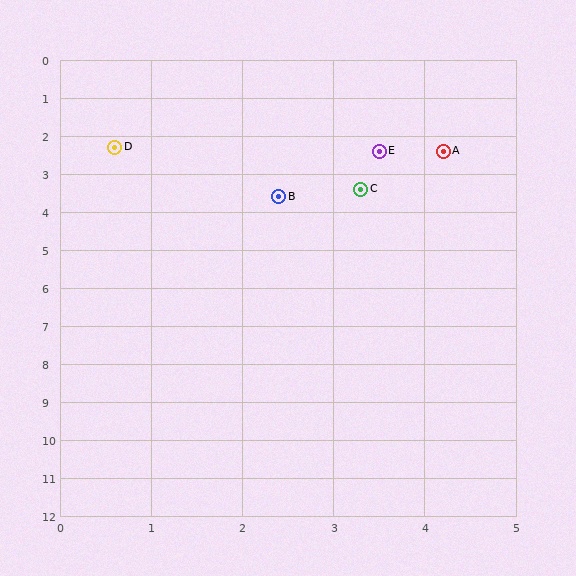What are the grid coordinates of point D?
Point D is at approximately (0.6, 2.3).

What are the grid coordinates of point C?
Point C is at approximately (3.3, 3.4).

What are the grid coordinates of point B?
Point B is at approximately (2.4, 3.6).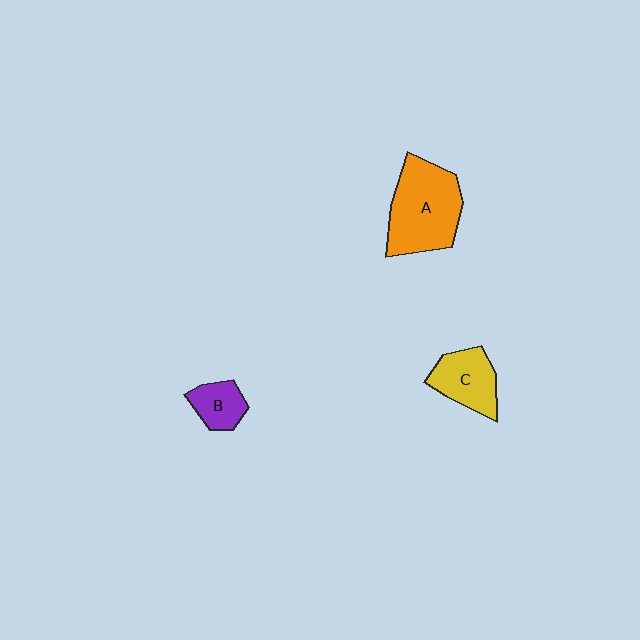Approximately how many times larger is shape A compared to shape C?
Approximately 1.7 times.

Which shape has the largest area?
Shape A (orange).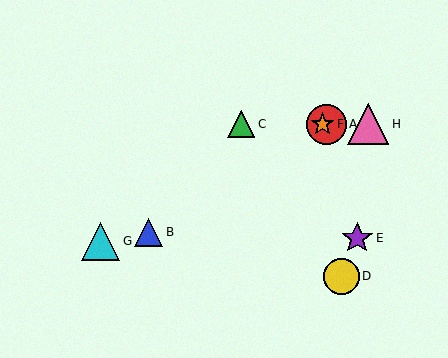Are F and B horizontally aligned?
No, F is at y≈124 and B is at y≈232.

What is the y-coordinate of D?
Object D is at y≈276.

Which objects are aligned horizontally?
Objects A, C, F, H are aligned horizontally.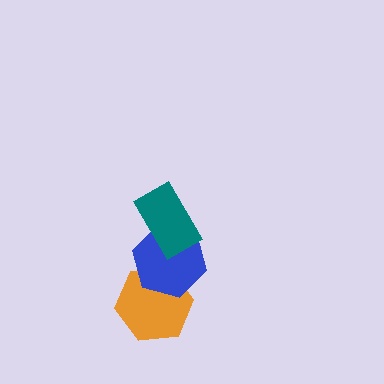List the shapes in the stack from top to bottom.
From top to bottom: the teal rectangle, the blue hexagon, the orange hexagon.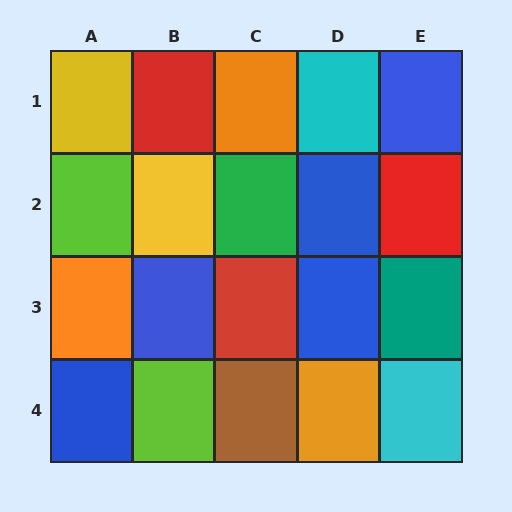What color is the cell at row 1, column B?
Red.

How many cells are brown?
1 cell is brown.